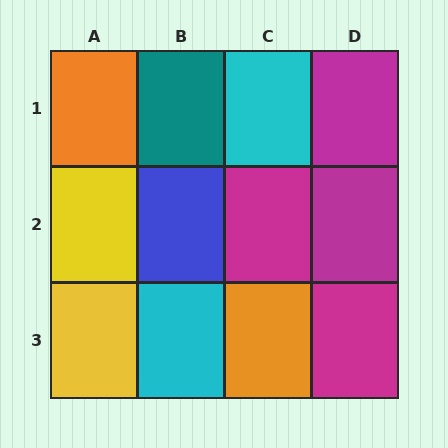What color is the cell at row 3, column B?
Cyan.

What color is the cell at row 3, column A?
Yellow.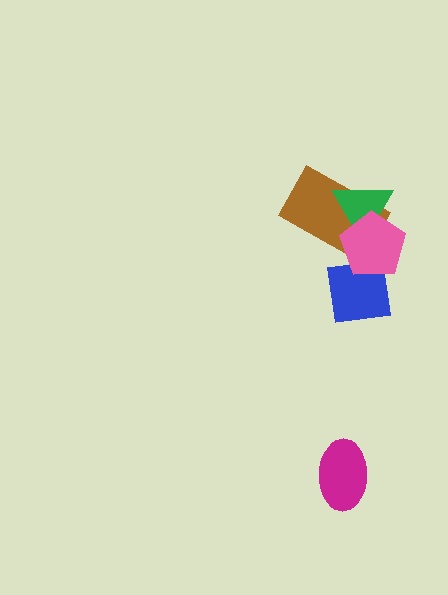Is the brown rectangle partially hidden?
Yes, it is partially covered by another shape.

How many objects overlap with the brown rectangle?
2 objects overlap with the brown rectangle.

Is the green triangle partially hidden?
Yes, it is partially covered by another shape.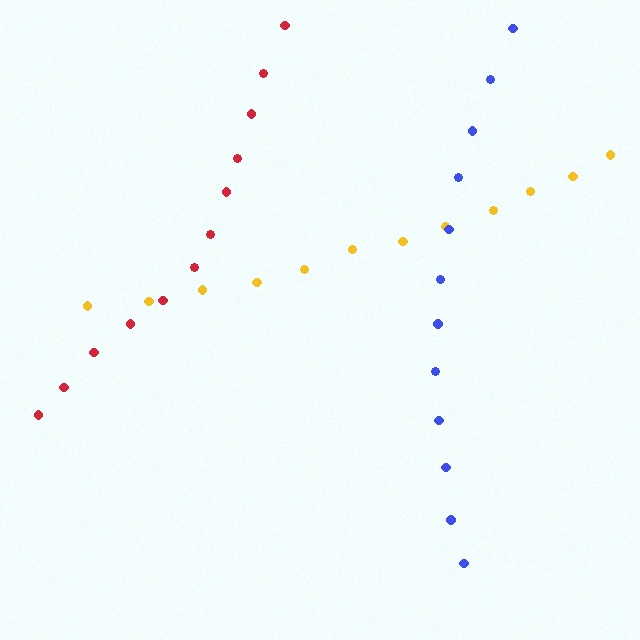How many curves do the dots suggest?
There are 3 distinct paths.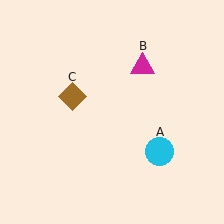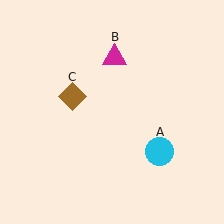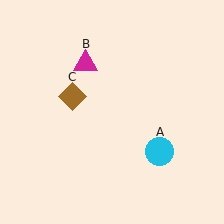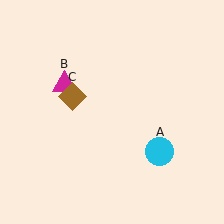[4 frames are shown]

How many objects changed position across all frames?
1 object changed position: magenta triangle (object B).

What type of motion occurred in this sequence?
The magenta triangle (object B) rotated counterclockwise around the center of the scene.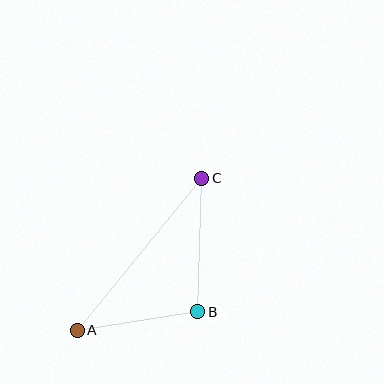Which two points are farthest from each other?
Points A and C are farthest from each other.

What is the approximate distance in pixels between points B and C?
The distance between B and C is approximately 133 pixels.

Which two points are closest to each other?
Points A and B are closest to each other.